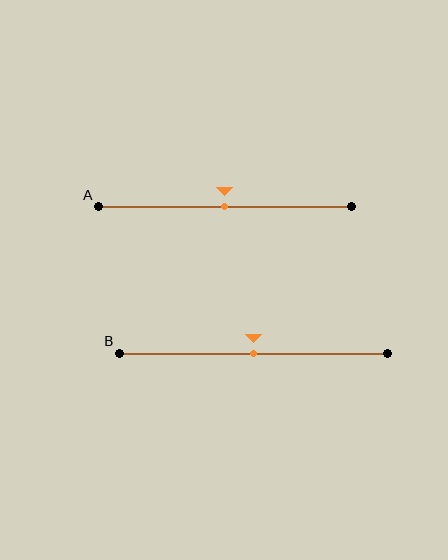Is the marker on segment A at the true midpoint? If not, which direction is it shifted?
Yes, the marker on segment A is at the true midpoint.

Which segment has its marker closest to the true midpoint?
Segment A has its marker closest to the true midpoint.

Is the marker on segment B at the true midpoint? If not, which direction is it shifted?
Yes, the marker on segment B is at the true midpoint.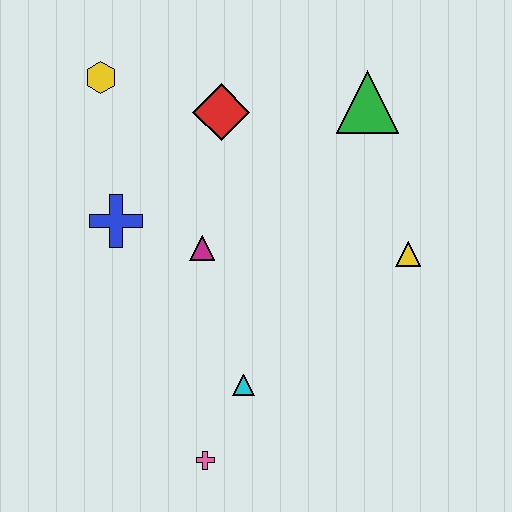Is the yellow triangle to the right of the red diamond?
Yes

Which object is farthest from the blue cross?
The yellow triangle is farthest from the blue cross.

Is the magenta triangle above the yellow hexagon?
No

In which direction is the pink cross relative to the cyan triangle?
The pink cross is below the cyan triangle.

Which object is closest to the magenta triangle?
The blue cross is closest to the magenta triangle.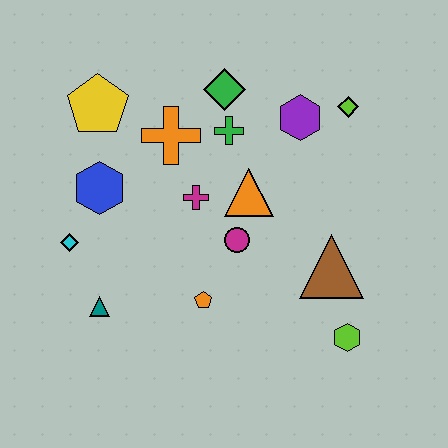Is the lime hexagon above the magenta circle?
No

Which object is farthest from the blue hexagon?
The lime hexagon is farthest from the blue hexagon.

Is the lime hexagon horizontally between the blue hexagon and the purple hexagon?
No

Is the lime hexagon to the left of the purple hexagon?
No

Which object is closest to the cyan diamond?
The blue hexagon is closest to the cyan diamond.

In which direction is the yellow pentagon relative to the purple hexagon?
The yellow pentagon is to the left of the purple hexagon.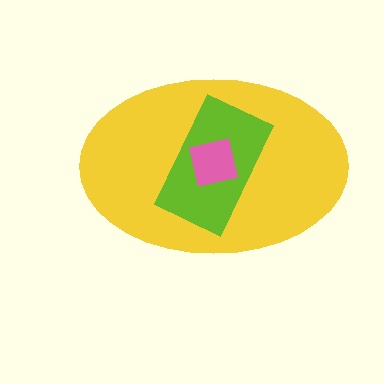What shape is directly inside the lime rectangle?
The pink square.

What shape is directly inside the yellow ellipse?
The lime rectangle.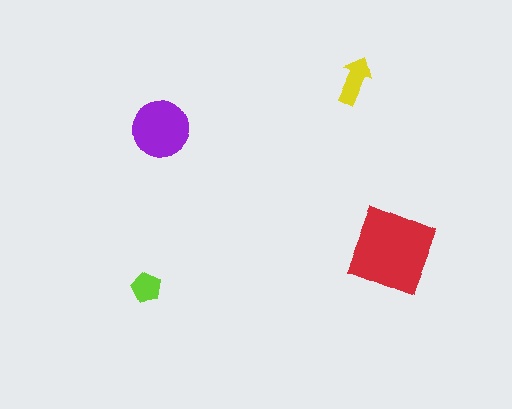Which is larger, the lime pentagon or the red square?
The red square.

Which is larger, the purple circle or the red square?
The red square.